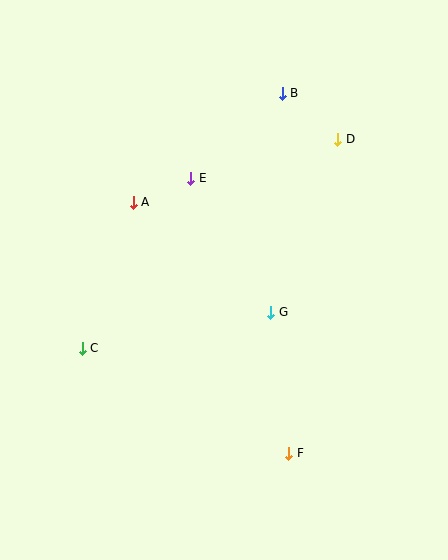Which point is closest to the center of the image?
Point G at (271, 312) is closest to the center.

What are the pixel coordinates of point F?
Point F is at (289, 453).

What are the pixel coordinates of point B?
Point B is at (282, 93).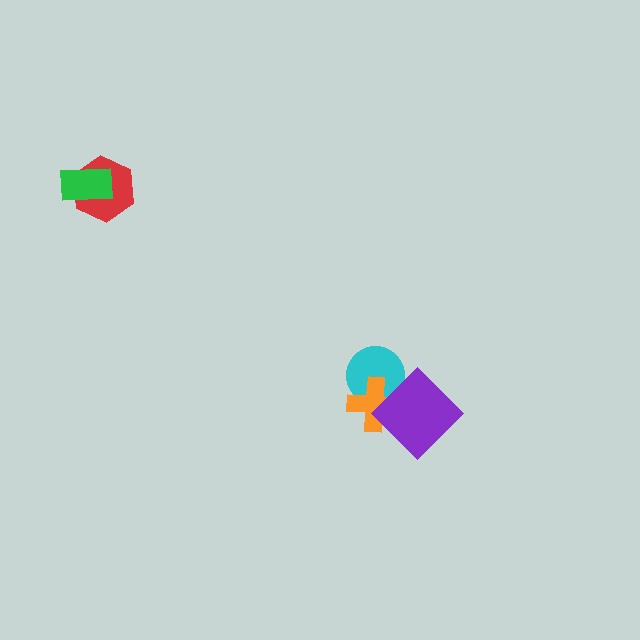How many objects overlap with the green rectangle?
1 object overlaps with the green rectangle.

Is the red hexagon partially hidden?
Yes, it is partially covered by another shape.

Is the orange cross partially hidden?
Yes, it is partially covered by another shape.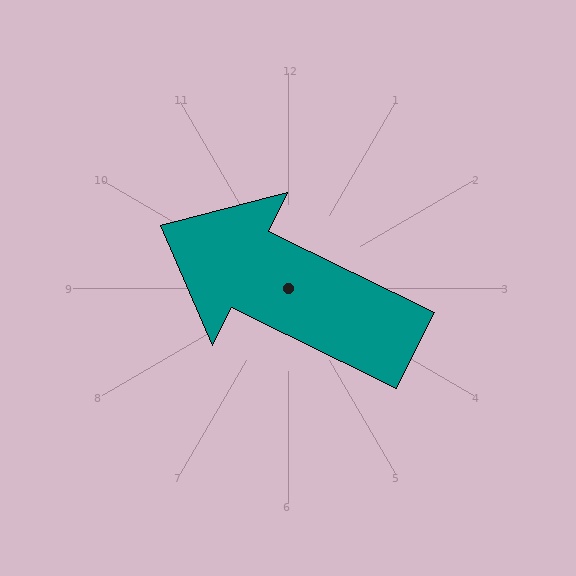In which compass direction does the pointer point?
Northwest.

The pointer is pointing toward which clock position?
Roughly 10 o'clock.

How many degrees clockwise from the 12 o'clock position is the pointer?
Approximately 296 degrees.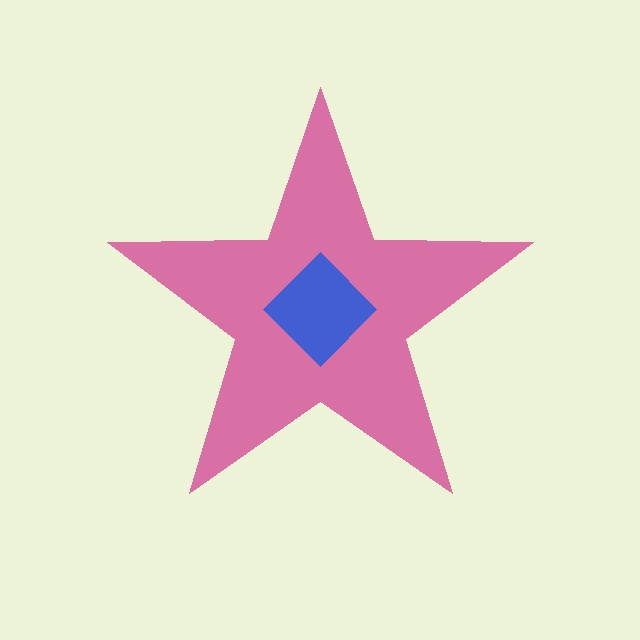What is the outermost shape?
The pink star.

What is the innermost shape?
The blue diamond.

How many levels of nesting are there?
2.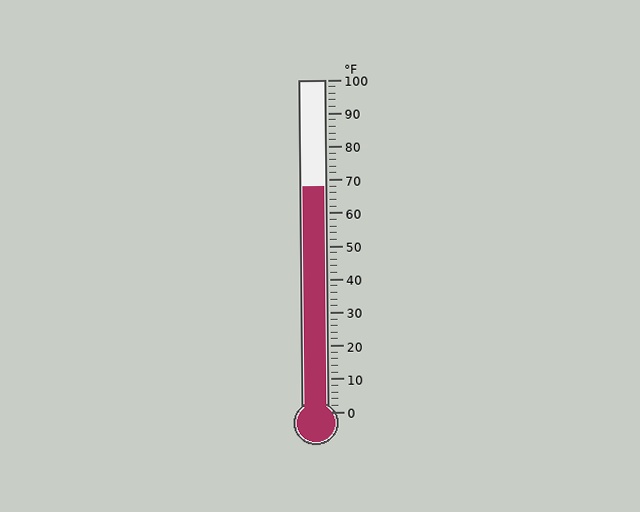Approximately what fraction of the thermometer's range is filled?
The thermometer is filled to approximately 70% of its range.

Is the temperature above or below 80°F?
The temperature is below 80°F.